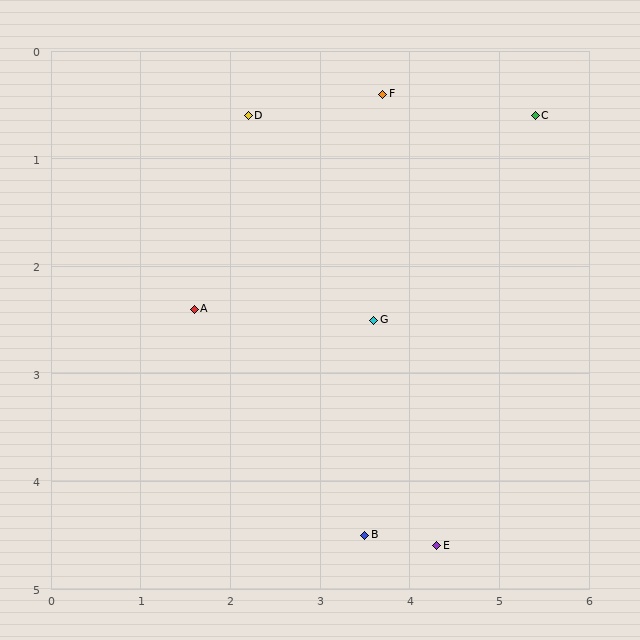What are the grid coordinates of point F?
Point F is at approximately (3.7, 0.4).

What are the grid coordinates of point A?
Point A is at approximately (1.6, 2.4).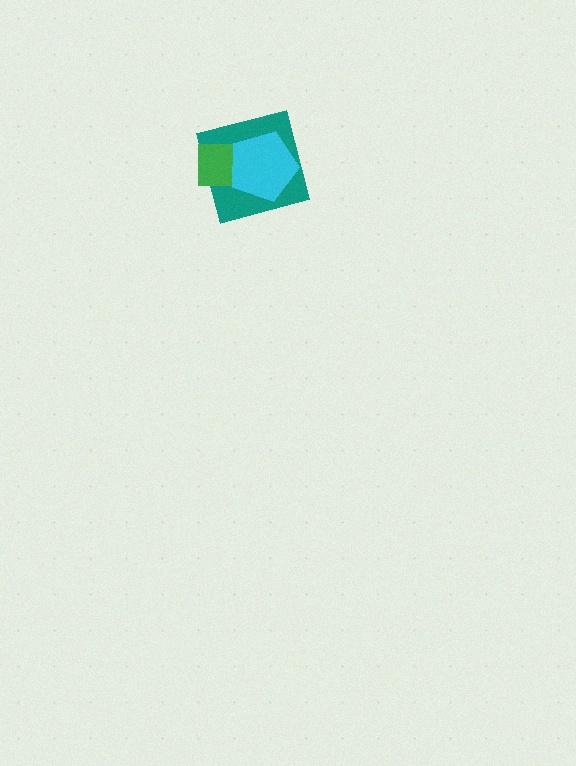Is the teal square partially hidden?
Yes, it is partially covered by another shape.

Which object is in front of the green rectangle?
The cyan pentagon is in front of the green rectangle.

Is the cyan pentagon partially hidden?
No, no other shape covers it.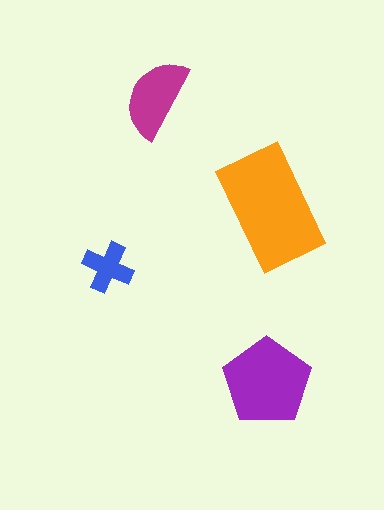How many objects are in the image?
There are 4 objects in the image.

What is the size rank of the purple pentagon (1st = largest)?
2nd.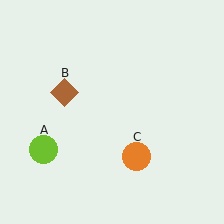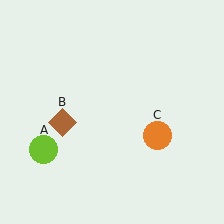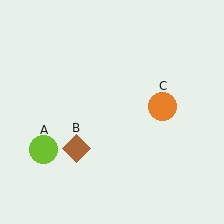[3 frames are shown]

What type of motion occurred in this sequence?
The brown diamond (object B), orange circle (object C) rotated counterclockwise around the center of the scene.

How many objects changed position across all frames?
2 objects changed position: brown diamond (object B), orange circle (object C).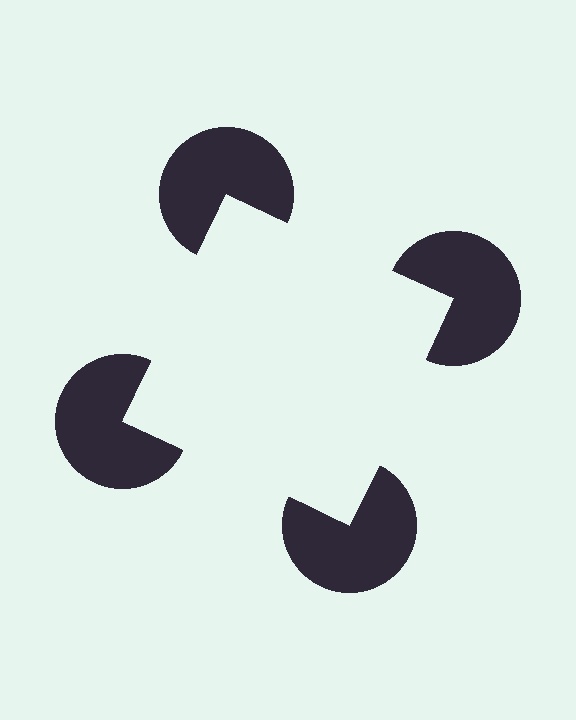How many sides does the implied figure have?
4 sides.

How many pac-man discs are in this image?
There are 4 — one at each vertex of the illusory square.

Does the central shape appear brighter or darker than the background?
It typically appears slightly brighter than the background, even though no actual brightness change is drawn.